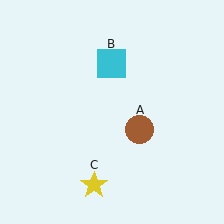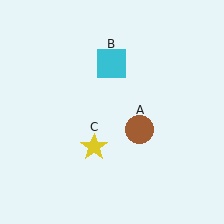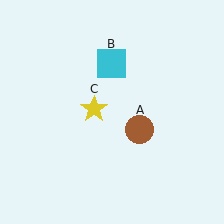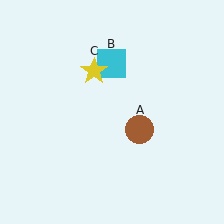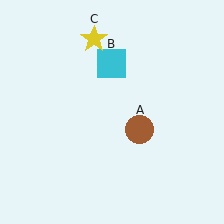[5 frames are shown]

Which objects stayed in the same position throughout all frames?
Brown circle (object A) and cyan square (object B) remained stationary.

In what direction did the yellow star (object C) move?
The yellow star (object C) moved up.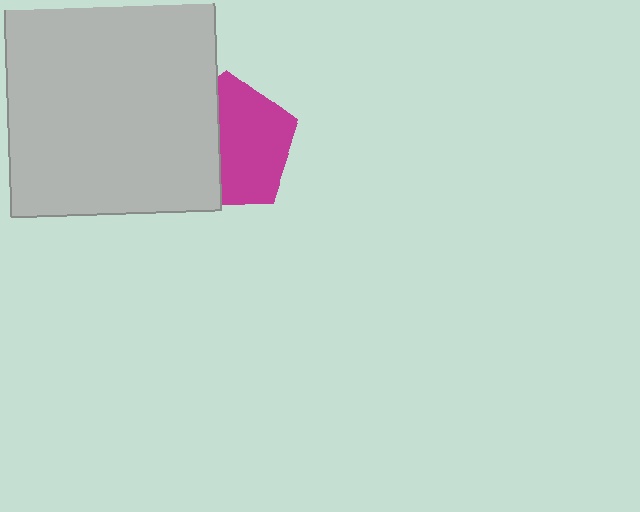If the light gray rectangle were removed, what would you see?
You would see the complete magenta pentagon.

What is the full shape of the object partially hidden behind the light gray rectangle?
The partially hidden object is a magenta pentagon.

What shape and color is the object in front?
The object in front is a light gray rectangle.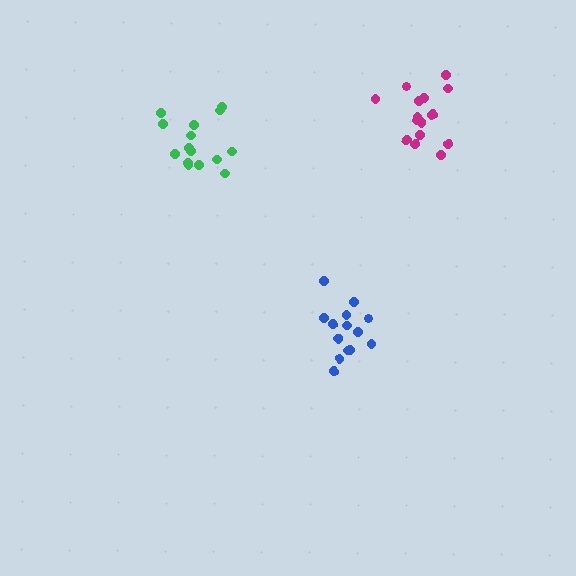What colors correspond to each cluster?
The clusters are colored: green, blue, magenta.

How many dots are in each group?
Group 1: 15 dots, Group 2: 14 dots, Group 3: 17 dots (46 total).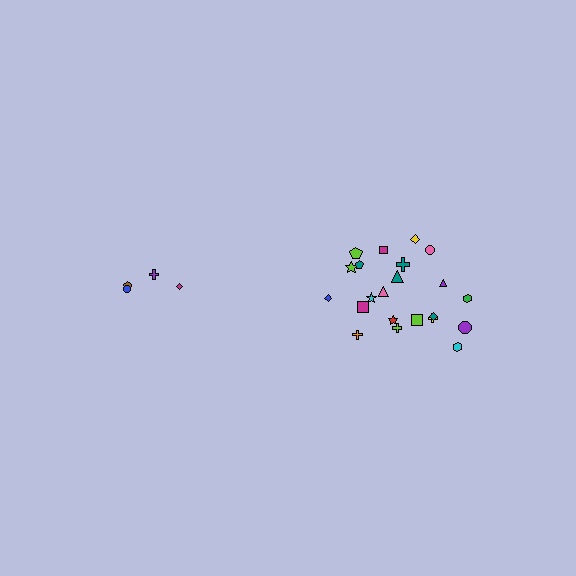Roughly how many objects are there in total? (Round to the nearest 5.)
Roughly 25 objects in total.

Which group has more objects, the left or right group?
The right group.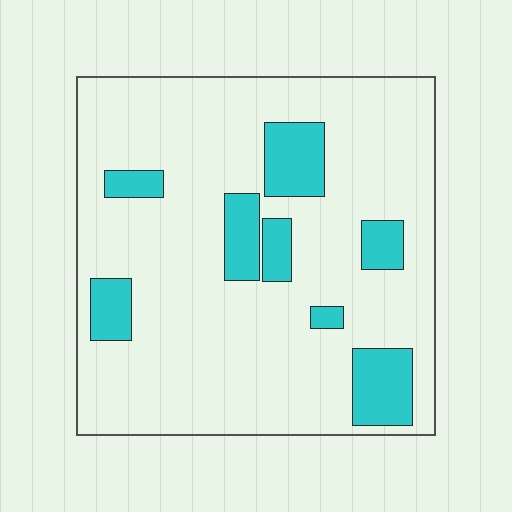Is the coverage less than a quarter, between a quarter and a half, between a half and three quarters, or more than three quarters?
Less than a quarter.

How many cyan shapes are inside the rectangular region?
8.